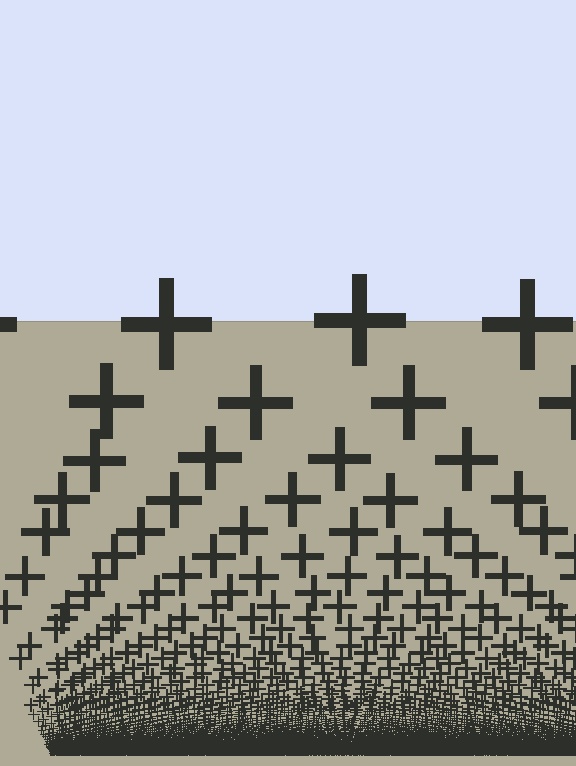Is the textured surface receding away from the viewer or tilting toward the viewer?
The surface appears to tilt toward the viewer. Texture elements get larger and sparser toward the top.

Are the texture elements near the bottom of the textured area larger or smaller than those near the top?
Smaller. The gradient is inverted — elements near the bottom are smaller and denser.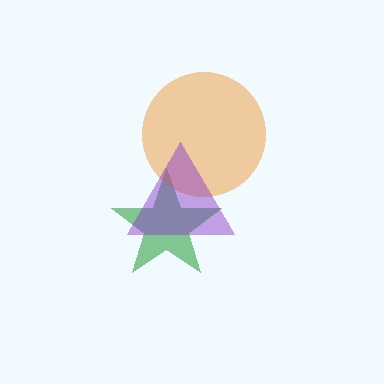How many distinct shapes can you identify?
There are 3 distinct shapes: a green star, an orange circle, a purple triangle.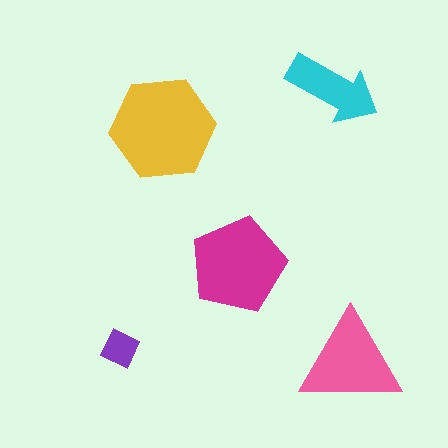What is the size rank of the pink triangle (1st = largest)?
3rd.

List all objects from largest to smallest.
The yellow hexagon, the magenta pentagon, the pink triangle, the cyan arrow, the purple diamond.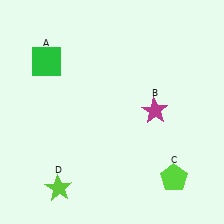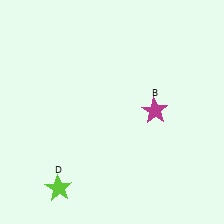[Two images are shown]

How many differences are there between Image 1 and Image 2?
There are 2 differences between the two images.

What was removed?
The lime pentagon (C), the green square (A) were removed in Image 2.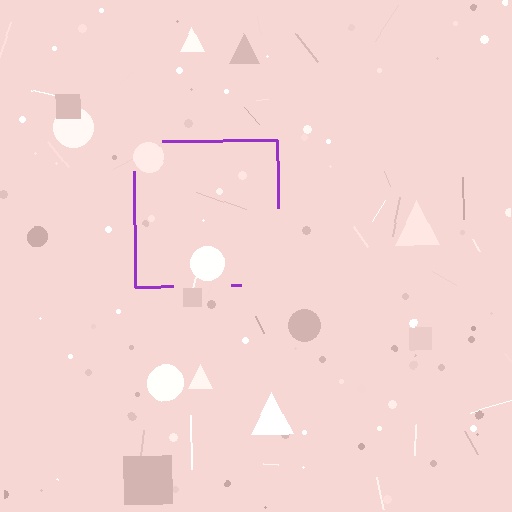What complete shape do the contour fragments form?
The contour fragments form a square.